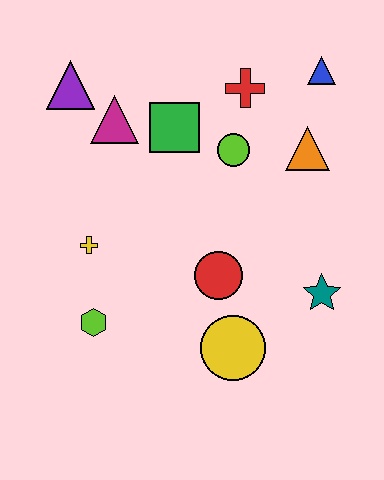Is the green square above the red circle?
Yes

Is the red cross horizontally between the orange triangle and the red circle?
Yes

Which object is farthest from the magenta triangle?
The teal star is farthest from the magenta triangle.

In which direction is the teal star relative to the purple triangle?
The teal star is to the right of the purple triangle.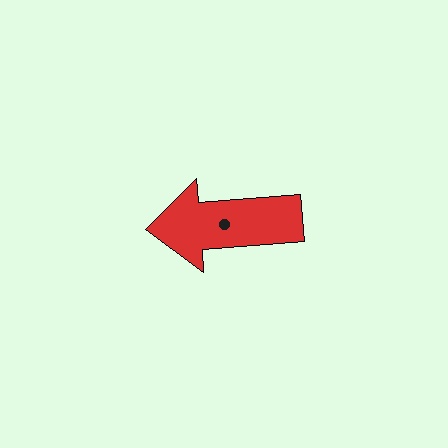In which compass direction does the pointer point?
West.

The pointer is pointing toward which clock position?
Roughly 9 o'clock.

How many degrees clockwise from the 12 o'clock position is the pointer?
Approximately 266 degrees.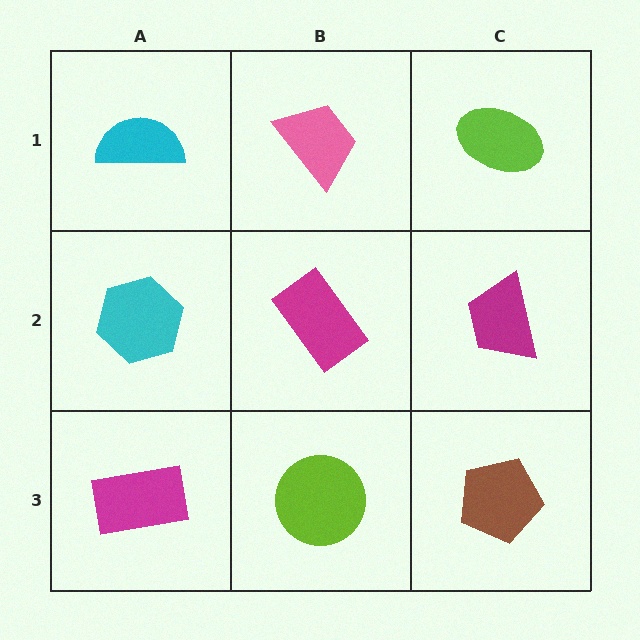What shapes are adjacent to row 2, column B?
A pink trapezoid (row 1, column B), a lime circle (row 3, column B), a cyan hexagon (row 2, column A), a magenta trapezoid (row 2, column C).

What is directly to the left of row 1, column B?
A cyan semicircle.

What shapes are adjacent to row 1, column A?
A cyan hexagon (row 2, column A), a pink trapezoid (row 1, column B).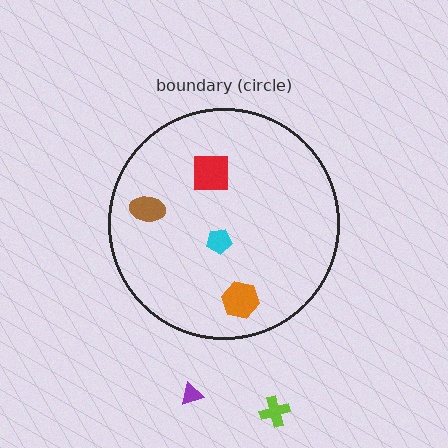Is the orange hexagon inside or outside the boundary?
Inside.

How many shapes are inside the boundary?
4 inside, 2 outside.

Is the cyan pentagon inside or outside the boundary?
Inside.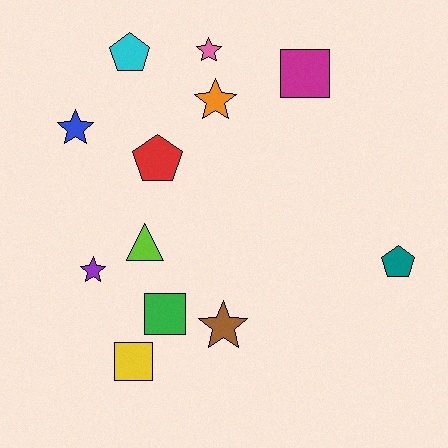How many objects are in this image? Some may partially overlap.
There are 12 objects.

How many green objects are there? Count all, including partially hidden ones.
There is 1 green object.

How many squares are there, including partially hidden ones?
There are 3 squares.